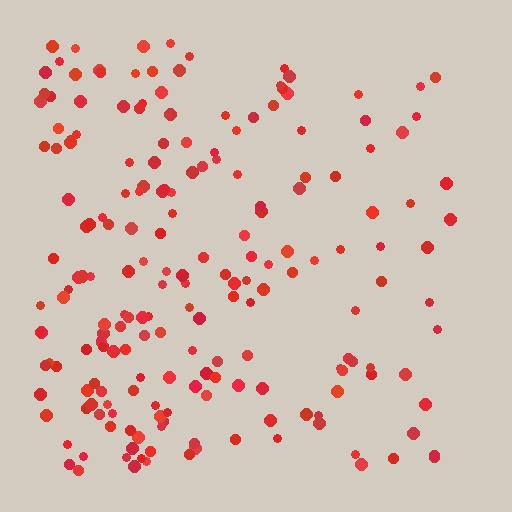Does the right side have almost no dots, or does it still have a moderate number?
Still a moderate number, just noticeably fewer than the left.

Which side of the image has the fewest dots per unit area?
The right.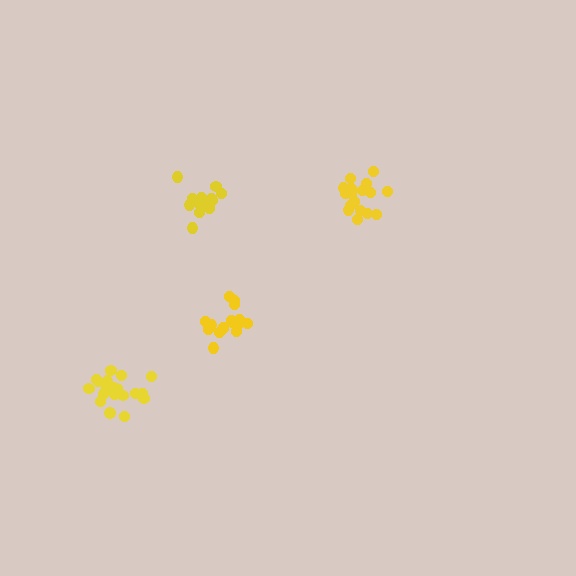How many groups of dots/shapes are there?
There are 4 groups.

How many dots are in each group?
Group 1: 15 dots, Group 2: 20 dots, Group 3: 18 dots, Group 4: 16 dots (69 total).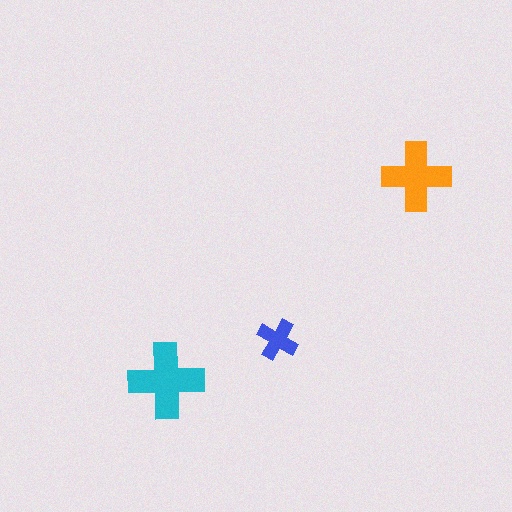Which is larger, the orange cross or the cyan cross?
The cyan one.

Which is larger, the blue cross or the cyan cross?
The cyan one.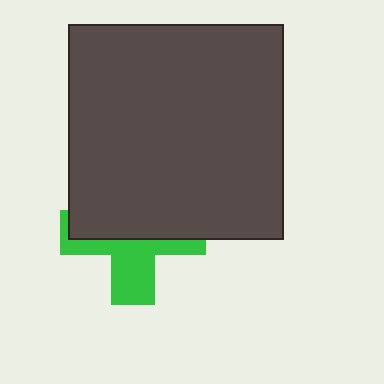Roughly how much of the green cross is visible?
A small part of it is visible (roughly 43%).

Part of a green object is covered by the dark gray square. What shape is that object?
It is a cross.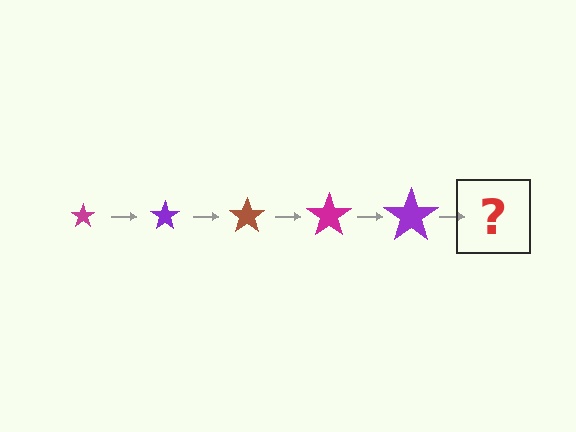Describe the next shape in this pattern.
It should be a brown star, larger than the previous one.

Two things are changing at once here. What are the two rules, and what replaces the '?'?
The two rules are that the star grows larger each step and the color cycles through magenta, purple, and brown. The '?' should be a brown star, larger than the previous one.